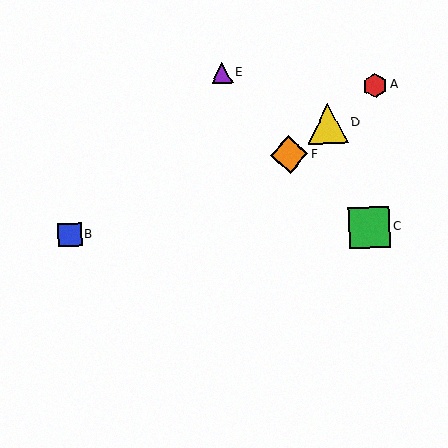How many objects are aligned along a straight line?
3 objects (A, D, F) are aligned along a straight line.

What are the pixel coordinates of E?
Object E is at (222, 73).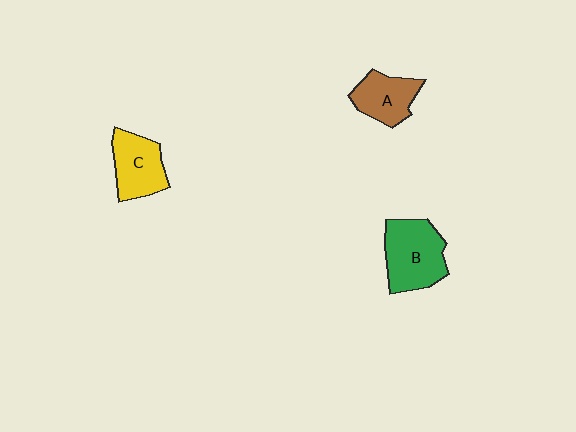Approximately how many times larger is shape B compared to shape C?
Approximately 1.3 times.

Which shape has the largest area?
Shape B (green).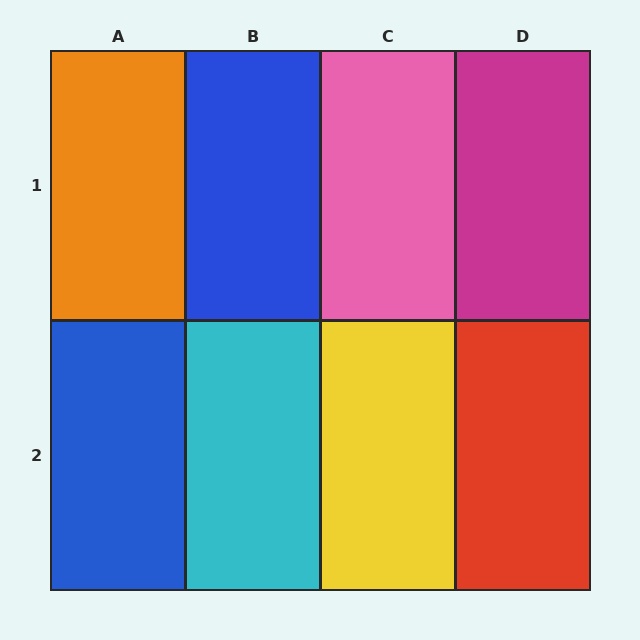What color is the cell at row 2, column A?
Blue.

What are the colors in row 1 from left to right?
Orange, blue, pink, magenta.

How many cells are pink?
1 cell is pink.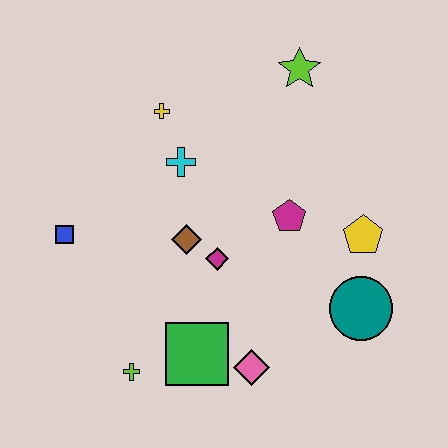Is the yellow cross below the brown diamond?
No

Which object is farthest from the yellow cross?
The teal circle is farthest from the yellow cross.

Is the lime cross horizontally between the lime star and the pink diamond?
No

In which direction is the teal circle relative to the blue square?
The teal circle is to the right of the blue square.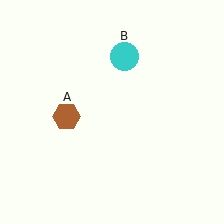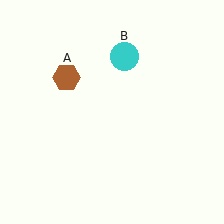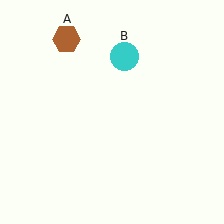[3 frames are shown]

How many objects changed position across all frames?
1 object changed position: brown hexagon (object A).